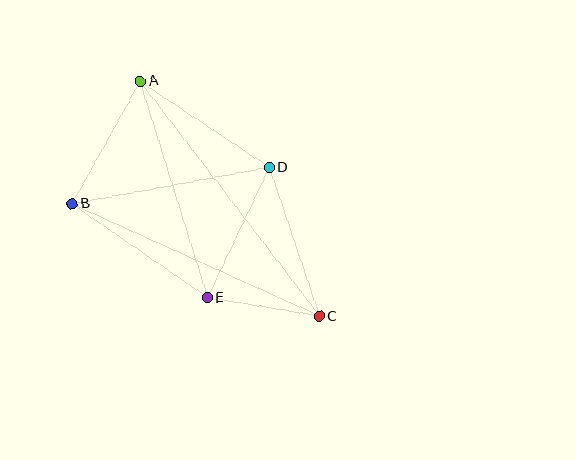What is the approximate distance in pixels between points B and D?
The distance between B and D is approximately 200 pixels.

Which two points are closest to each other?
Points C and E are closest to each other.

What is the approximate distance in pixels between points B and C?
The distance between B and C is approximately 272 pixels.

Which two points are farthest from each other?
Points A and C are farthest from each other.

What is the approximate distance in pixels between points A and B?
The distance between A and B is approximately 140 pixels.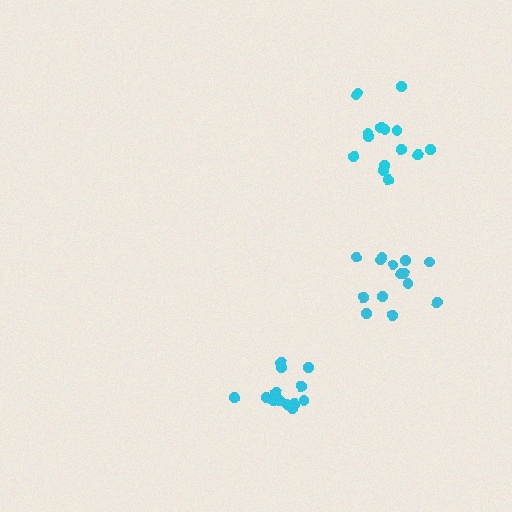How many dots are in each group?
Group 1: 14 dots, Group 2: 13 dots, Group 3: 15 dots (42 total).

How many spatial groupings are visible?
There are 3 spatial groupings.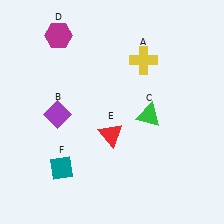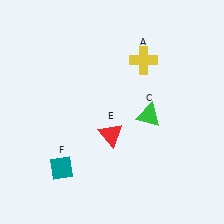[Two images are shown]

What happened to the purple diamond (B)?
The purple diamond (B) was removed in Image 2. It was in the bottom-left area of Image 1.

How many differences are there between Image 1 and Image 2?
There are 2 differences between the two images.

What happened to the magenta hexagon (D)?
The magenta hexagon (D) was removed in Image 2. It was in the top-left area of Image 1.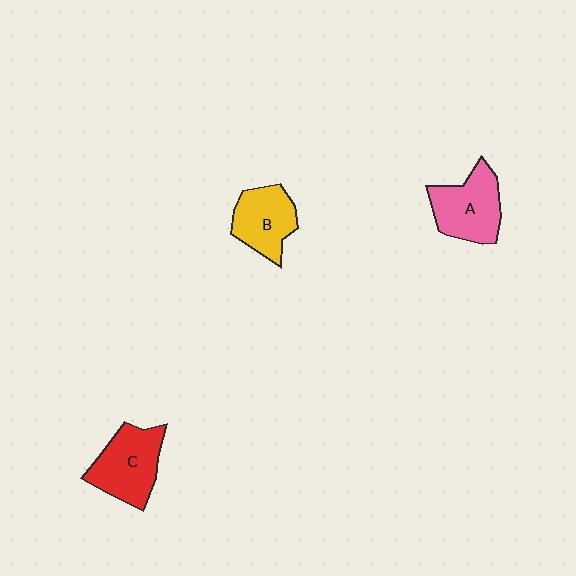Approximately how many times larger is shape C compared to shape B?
Approximately 1.2 times.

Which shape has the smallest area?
Shape B (yellow).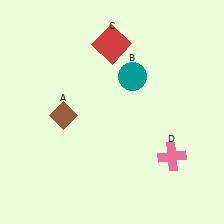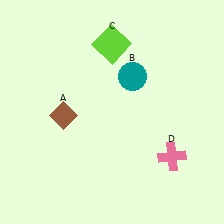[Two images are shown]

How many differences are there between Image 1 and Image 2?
There is 1 difference between the two images.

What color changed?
The square (C) changed from red in Image 1 to lime in Image 2.